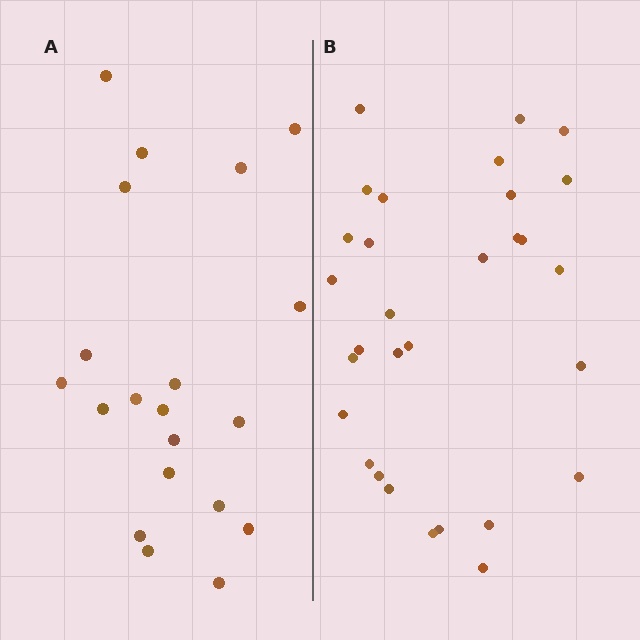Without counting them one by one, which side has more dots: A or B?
Region B (the right region) has more dots.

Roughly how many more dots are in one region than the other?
Region B has roughly 10 or so more dots than region A.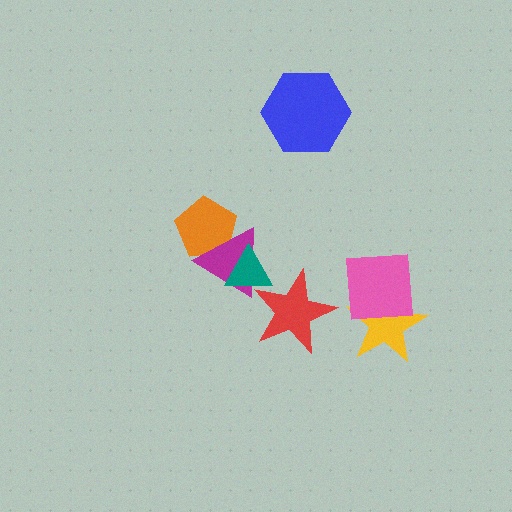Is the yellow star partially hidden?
Yes, it is partially covered by another shape.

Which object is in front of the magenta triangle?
The teal triangle is in front of the magenta triangle.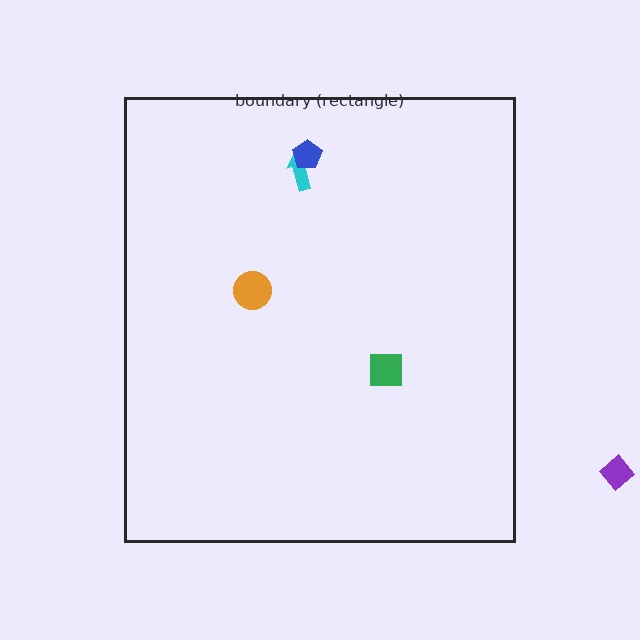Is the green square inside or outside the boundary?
Inside.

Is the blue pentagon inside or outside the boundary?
Inside.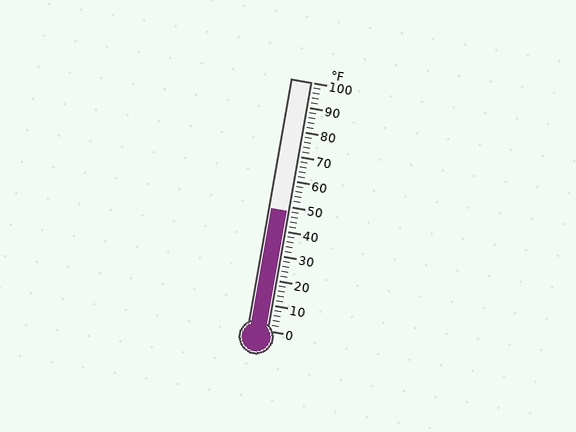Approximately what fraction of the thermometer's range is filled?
The thermometer is filled to approximately 50% of its range.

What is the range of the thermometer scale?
The thermometer scale ranges from 0°F to 100°F.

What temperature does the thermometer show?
The thermometer shows approximately 48°F.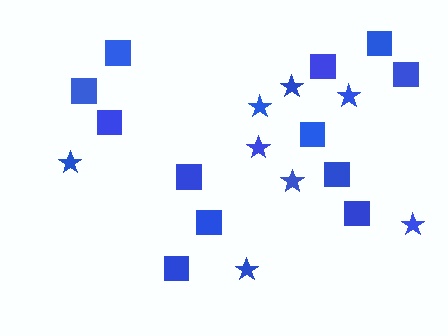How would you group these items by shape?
There are 2 groups: one group of squares (12) and one group of stars (8).